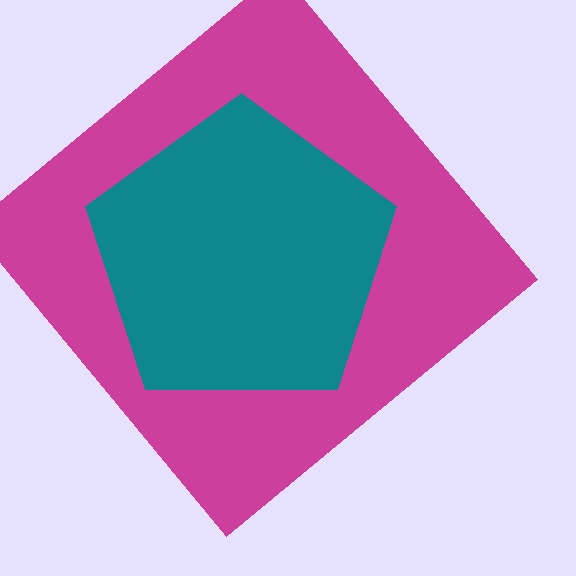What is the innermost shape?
The teal pentagon.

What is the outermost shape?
The magenta diamond.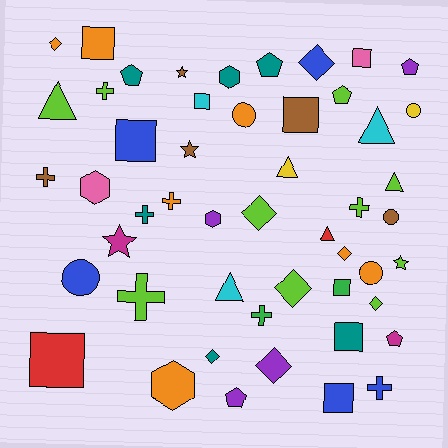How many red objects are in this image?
There are 2 red objects.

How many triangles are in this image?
There are 6 triangles.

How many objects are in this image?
There are 50 objects.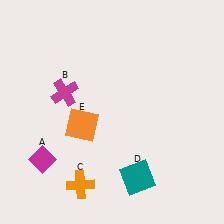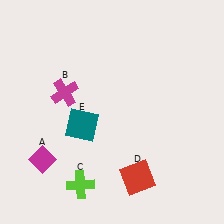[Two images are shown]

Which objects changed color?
C changed from orange to lime. D changed from teal to red. E changed from orange to teal.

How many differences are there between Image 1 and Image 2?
There are 3 differences between the two images.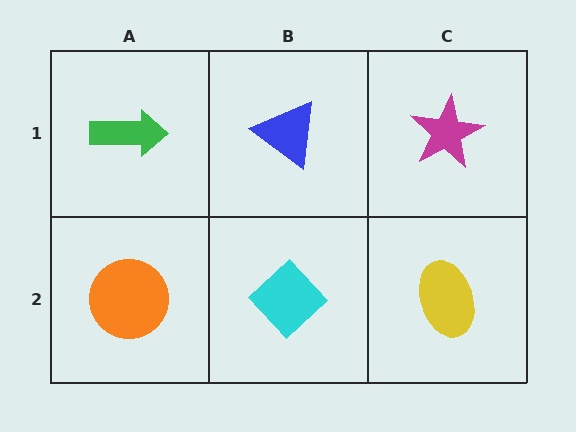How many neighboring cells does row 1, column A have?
2.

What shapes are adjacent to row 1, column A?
An orange circle (row 2, column A), a blue triangle (row 1, column B).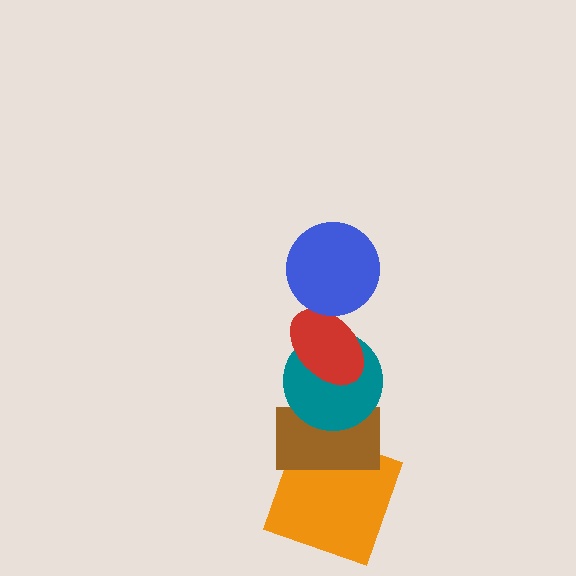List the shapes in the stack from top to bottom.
From top to bottom: the blue circle, the red ellipse, the teal circle, the brown rectangle, the orange square.